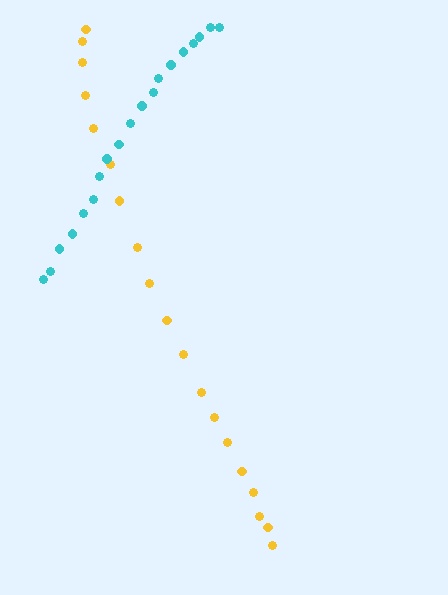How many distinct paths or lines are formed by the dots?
There are 2 distinct paths.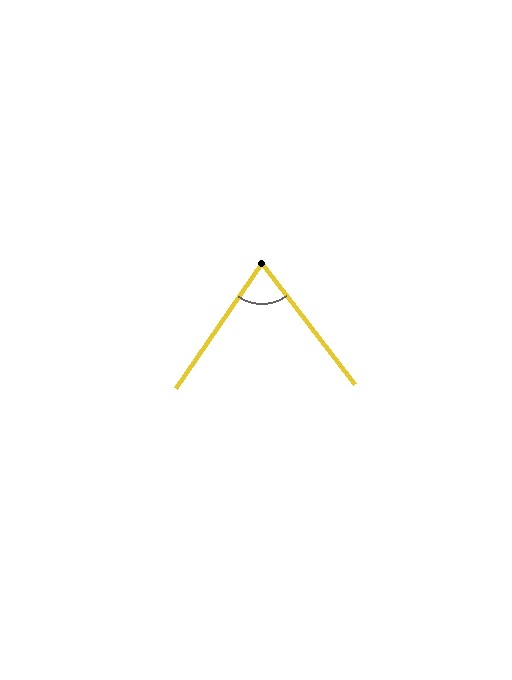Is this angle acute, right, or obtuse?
It is acute.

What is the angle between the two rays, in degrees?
Approximately 72 degrees.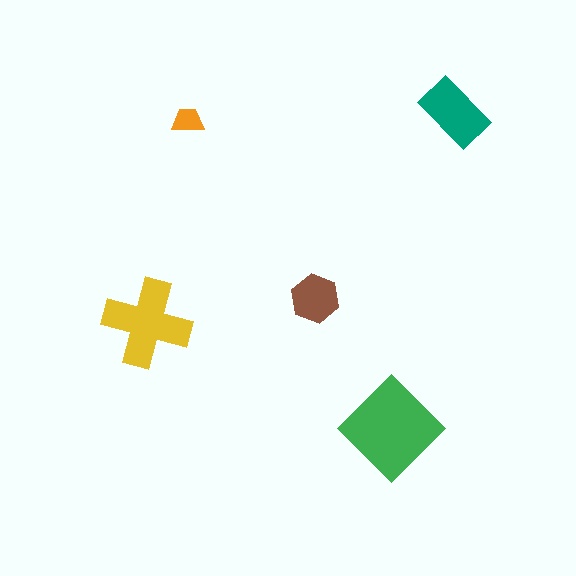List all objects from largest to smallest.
The green diamond, the yellow cross, the teal rectangle, the brown hexagon, the orange trapezoid.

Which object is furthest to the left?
The yellow cross is leftmost.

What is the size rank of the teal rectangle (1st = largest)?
3rd.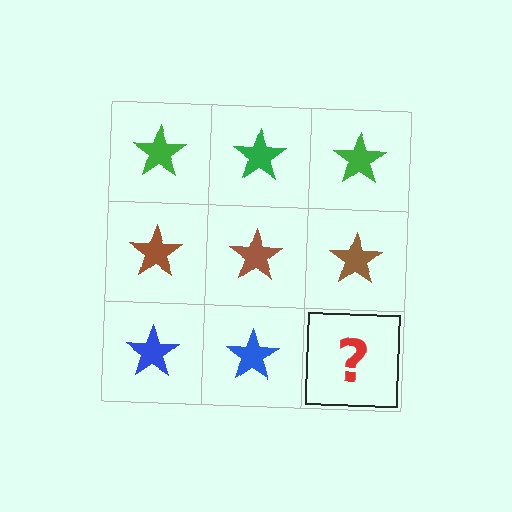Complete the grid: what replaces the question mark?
The question mark should be replaced with a blue star.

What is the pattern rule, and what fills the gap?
The rule is that each row has a consistent color. The gap should be filled with a blue star.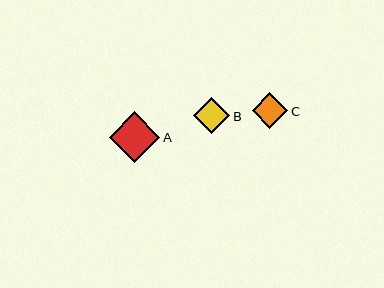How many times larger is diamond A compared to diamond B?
Diamond A is approximately 1.4 times the size of diamond B.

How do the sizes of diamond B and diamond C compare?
Diamond B and diamond C are approximately the same size.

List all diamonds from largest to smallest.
From largest to smallest: A, B, C.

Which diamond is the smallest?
Diamond C is the smallest with a size of approximately 35 pixels.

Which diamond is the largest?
Diamond A is the largest with a size of approximately 50 pixels.